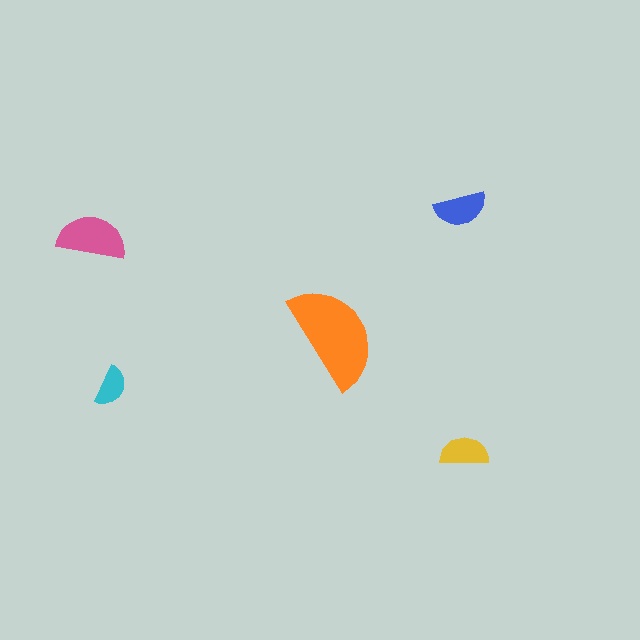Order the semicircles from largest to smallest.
the orange one, the pink one, the blue one, the yellow one, the cyan one.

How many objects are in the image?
There are 5 objects in the image.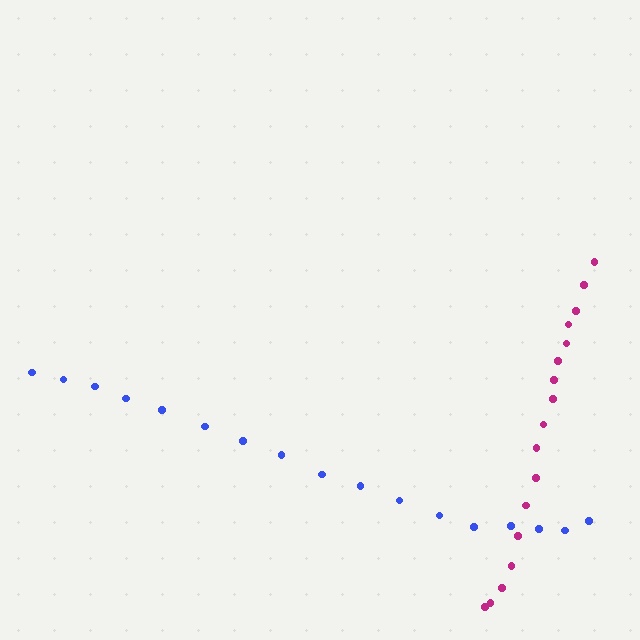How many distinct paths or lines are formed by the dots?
There are 2 distinct paths.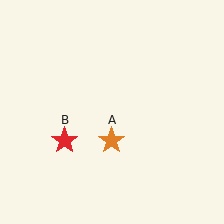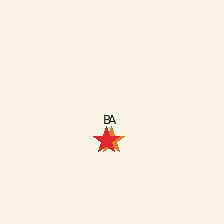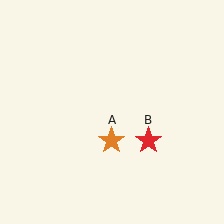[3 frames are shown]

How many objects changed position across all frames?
1 object changed position: red star (object B).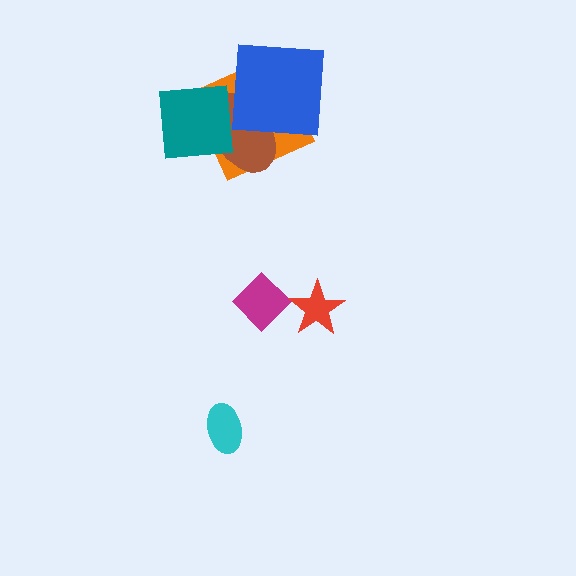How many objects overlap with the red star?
0 objects overlap with the red star.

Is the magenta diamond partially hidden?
No, no other shape covers it.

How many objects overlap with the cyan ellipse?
0 objects overlap with the cyan ellipse.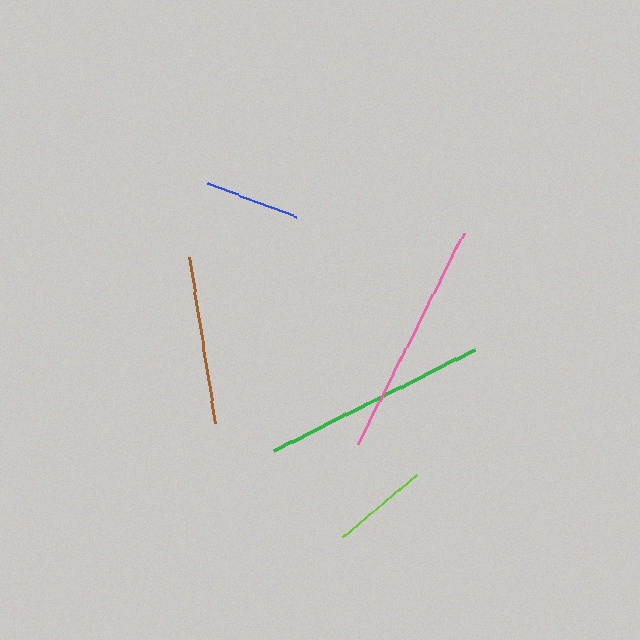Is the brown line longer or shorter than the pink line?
The pink line is longer than the brown line.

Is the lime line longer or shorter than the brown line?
The brown line is longer than the lime line.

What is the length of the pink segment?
The pink segment is approximately 236 pixels long.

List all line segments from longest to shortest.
From longest to shortest: pink, green, brown, lime, blue.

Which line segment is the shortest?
The blue line is the shortest at approximately 95 pixels.